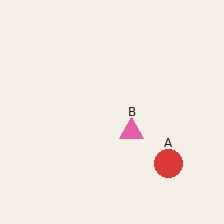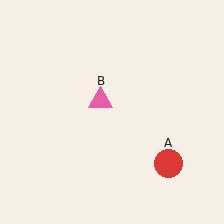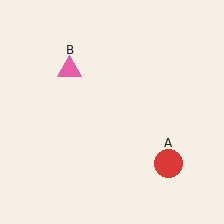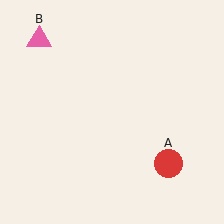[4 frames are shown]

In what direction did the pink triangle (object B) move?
The pink triangle (object B) moved up and to the left.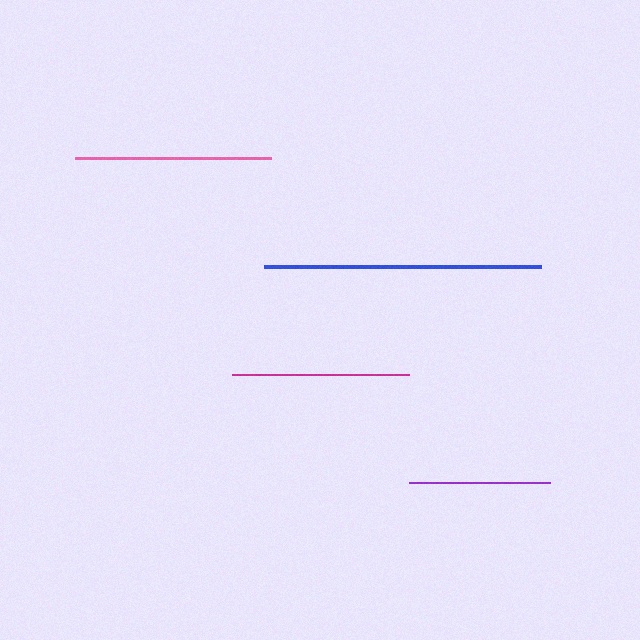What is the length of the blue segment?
The blue segment is approximately 277 pixels long.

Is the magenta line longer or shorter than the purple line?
The magenta line is longer than the purple line.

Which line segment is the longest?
The blue line is the longest at approximately 277 pixels.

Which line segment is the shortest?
The purple line is the shortest at approximately 141 pixels.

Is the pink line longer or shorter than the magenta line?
The pink line is longer than the magenta line.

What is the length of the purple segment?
The purple segment is approximately 141 pixels long.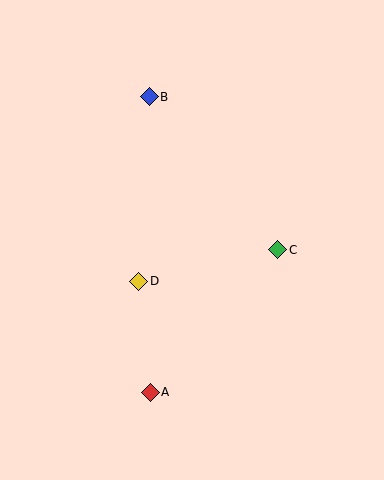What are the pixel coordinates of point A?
Point A is at (150, 392).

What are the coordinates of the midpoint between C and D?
The midpoint between C and D is at (208, 265).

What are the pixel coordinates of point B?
Point B is at (149, 97).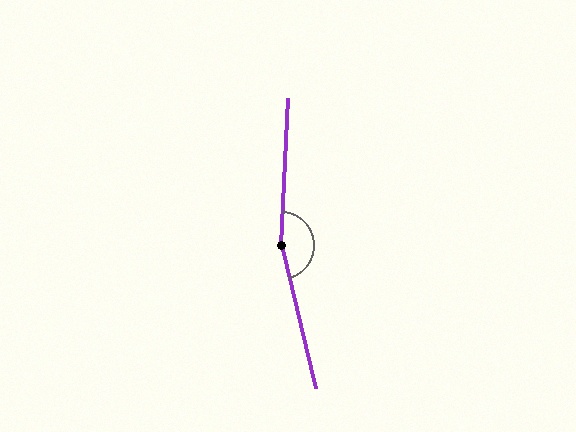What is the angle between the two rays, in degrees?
Approximately 164 degrees.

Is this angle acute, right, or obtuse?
It is obtuse.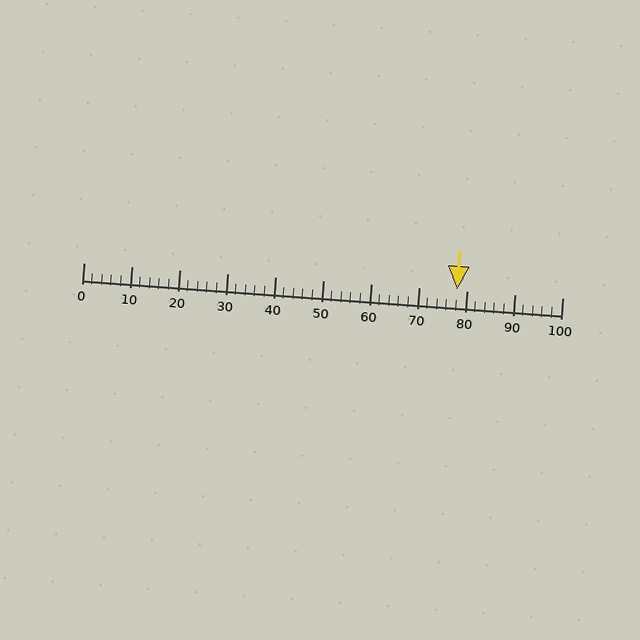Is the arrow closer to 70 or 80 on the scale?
The arrow is closer to 80.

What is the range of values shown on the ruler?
The ruler shows values from 0 to 100.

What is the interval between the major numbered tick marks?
The major tick marks are spaced 10 units apart.